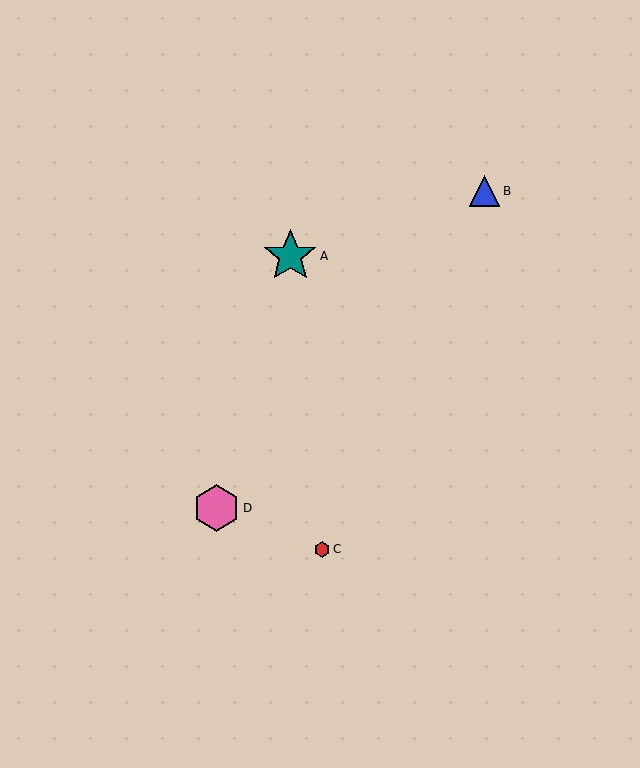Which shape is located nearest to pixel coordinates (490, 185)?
The blue triangle (labeled B) at (484, 191) is nearest to that location.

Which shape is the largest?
The teal star (labeled A) is the largest.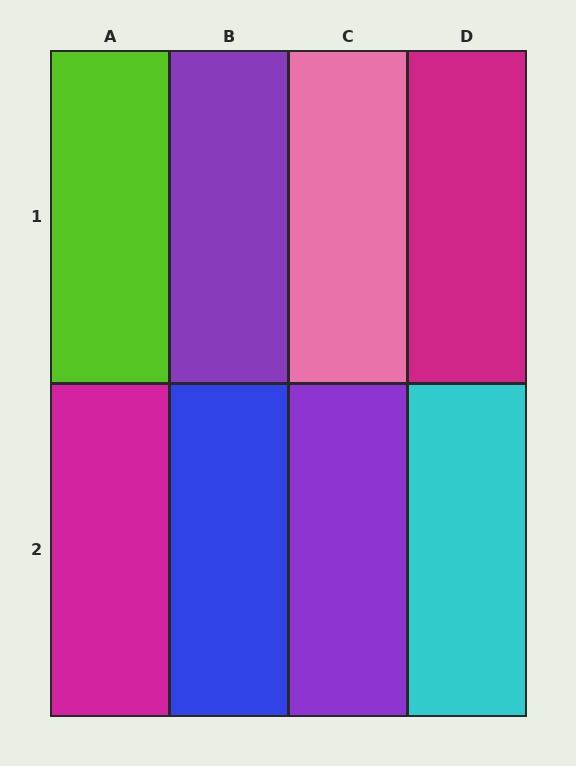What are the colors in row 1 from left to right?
Lime, purple, pink, magenta.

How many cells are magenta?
2 cells are magenta.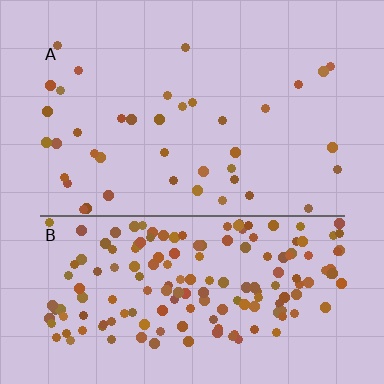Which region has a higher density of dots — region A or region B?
B (the bottom).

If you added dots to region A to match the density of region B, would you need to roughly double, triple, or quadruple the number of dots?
Approximately quadruple.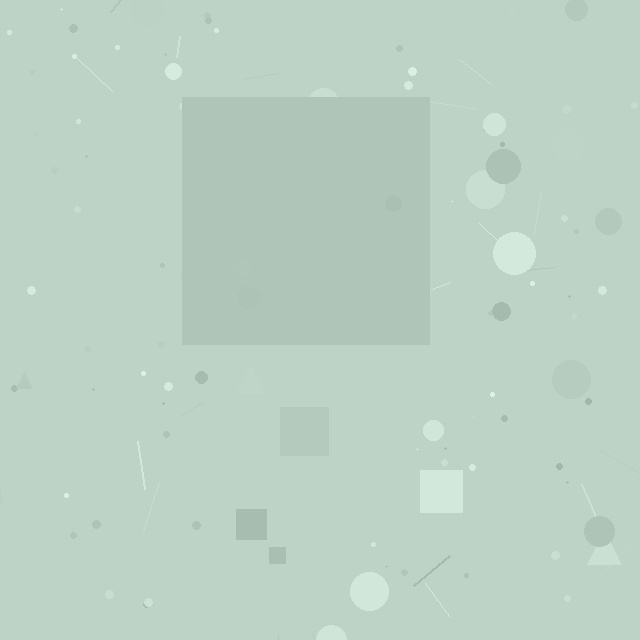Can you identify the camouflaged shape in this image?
The camouflaged shape is a square.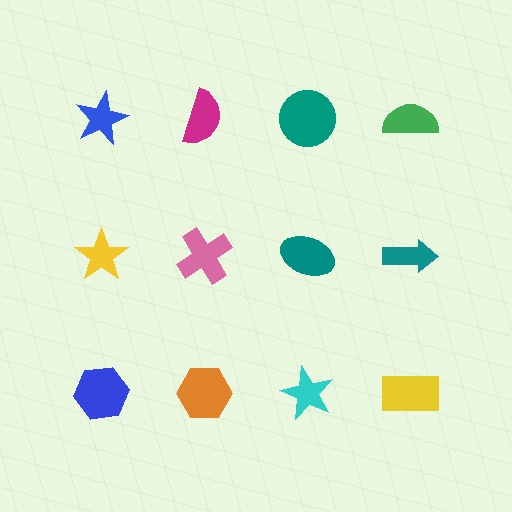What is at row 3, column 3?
A cyan star.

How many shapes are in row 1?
4 shapes.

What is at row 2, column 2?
A pink cross.